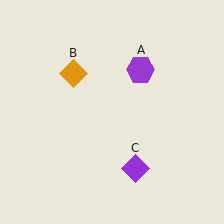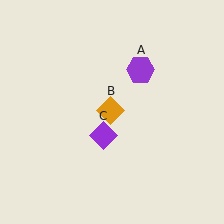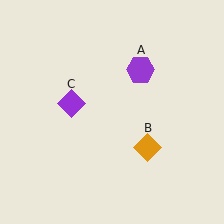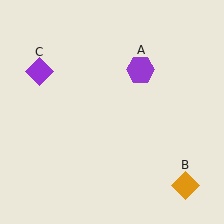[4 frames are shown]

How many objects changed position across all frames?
2 objects changed position: orange diamond (object B), purple diamond (object C).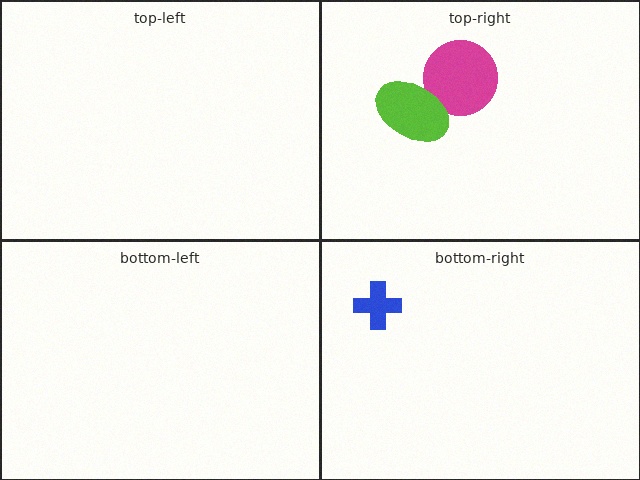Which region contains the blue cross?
The bottom-right region.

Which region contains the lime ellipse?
The top-right region.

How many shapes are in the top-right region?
2.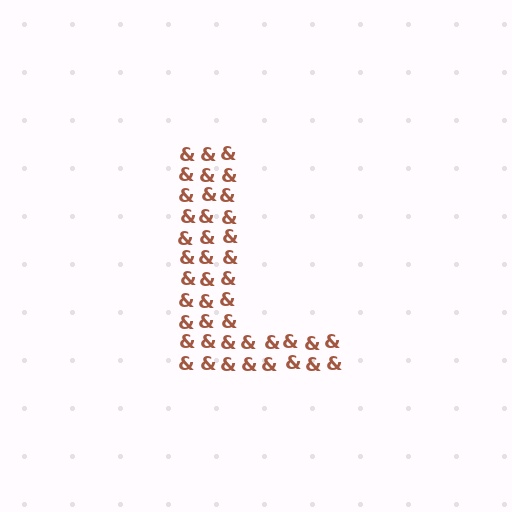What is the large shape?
The large shape is the letter L.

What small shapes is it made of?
It is made of small ampersands.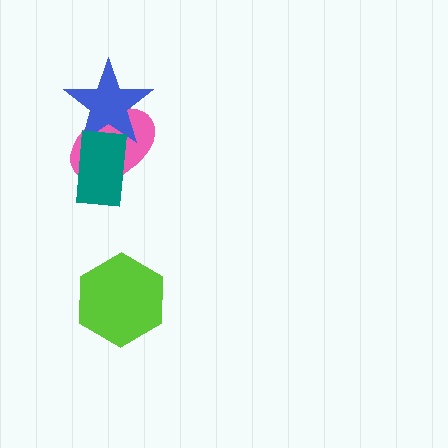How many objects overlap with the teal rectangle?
2 objects overlap with the teal rectangle.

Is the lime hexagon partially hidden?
No, no other shape covers it.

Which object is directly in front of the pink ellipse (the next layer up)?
The blue star is directly in front of the pink ellipse.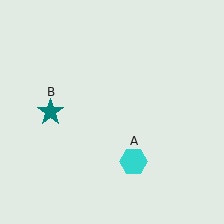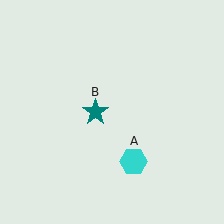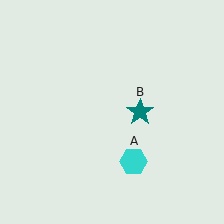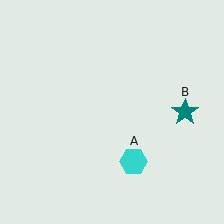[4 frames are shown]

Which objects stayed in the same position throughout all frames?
Cyan hexagon (object A) remained stationary.